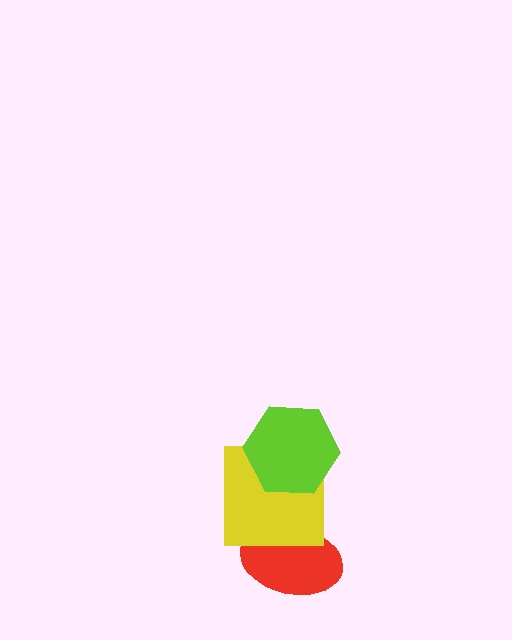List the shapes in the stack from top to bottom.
From top to bottom: the lime hexagon, the yellow square, the red ellipse.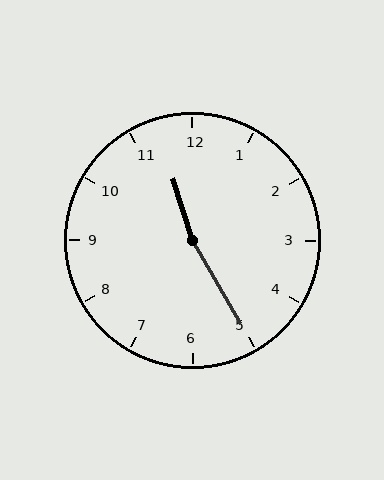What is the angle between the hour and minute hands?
Approximately 168 degrees.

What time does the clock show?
11:25.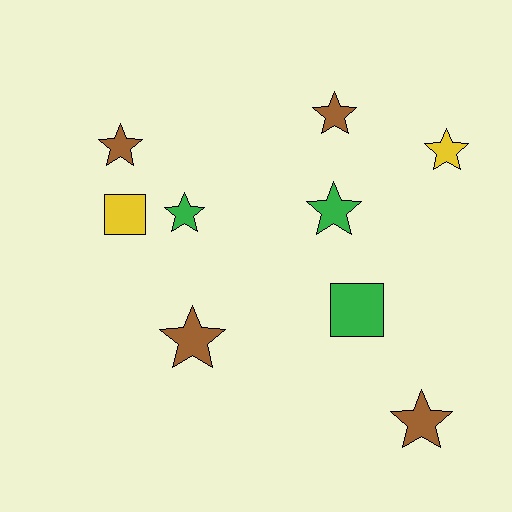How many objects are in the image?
There are 9 objects.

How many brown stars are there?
There are 4 brown stars.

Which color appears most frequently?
Brown, with 4 objects.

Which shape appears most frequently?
Star, with 7 objects.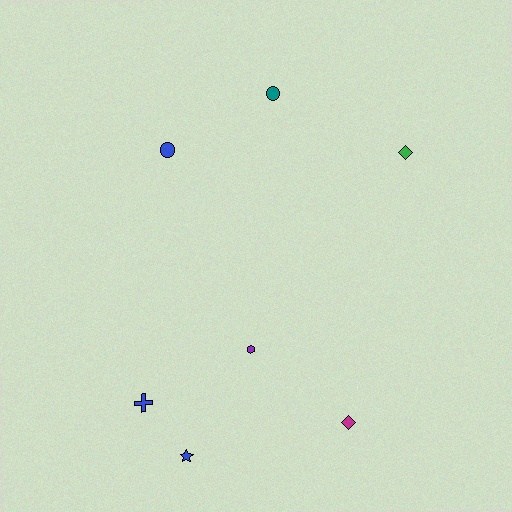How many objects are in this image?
There are 7 objects.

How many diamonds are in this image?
There are 2 diamonds.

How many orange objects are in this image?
There are no orange objects.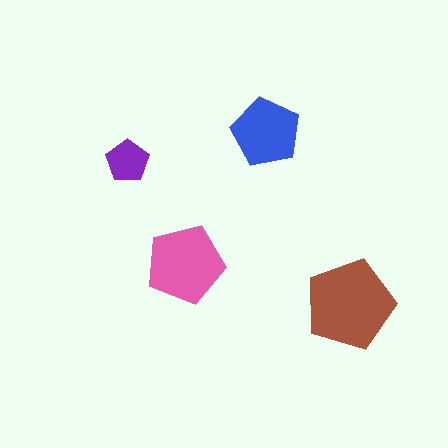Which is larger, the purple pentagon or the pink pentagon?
The pink one.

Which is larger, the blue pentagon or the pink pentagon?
The pink one.